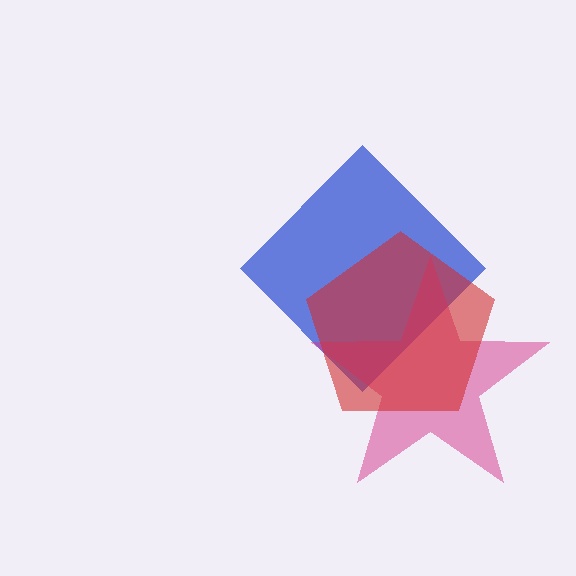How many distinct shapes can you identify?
There are 3 distinct shapes: a blue diamond, a magenta star, a red pentagon.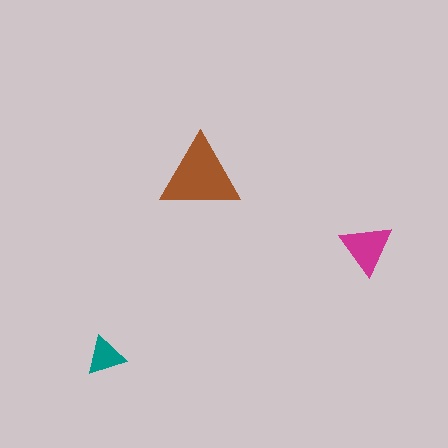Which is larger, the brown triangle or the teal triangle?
The brown one.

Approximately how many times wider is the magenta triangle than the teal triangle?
About 1.5 times wider.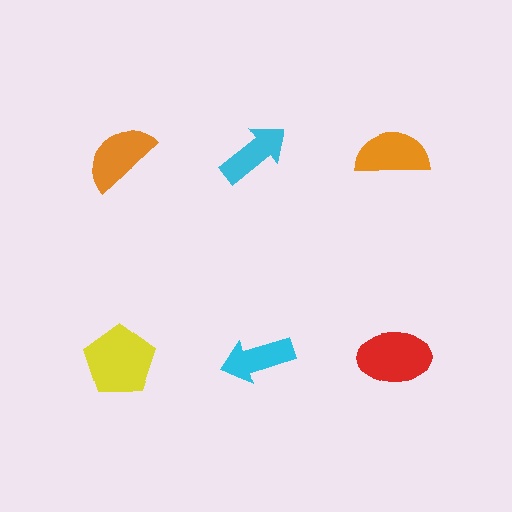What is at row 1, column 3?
An orange semicircle.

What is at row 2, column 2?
A cyan arrow.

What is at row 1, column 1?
An orange semicircle.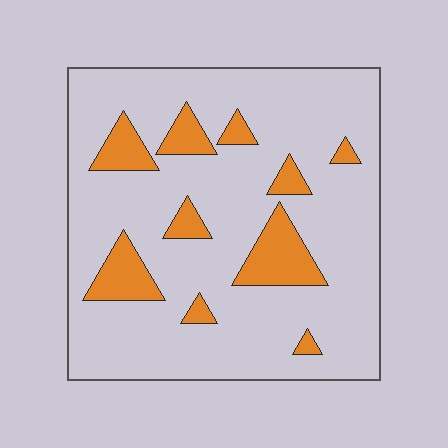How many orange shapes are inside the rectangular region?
10.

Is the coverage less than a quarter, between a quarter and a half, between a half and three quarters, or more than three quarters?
Less than a quarter.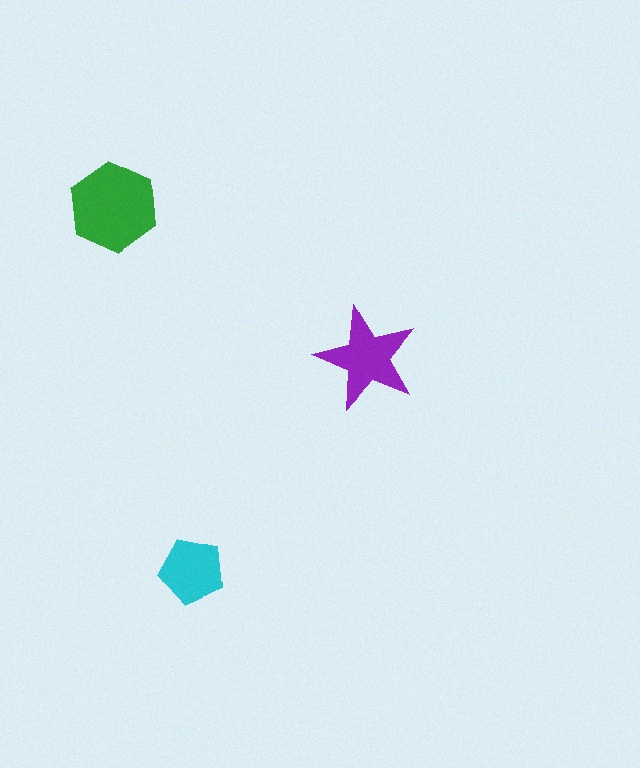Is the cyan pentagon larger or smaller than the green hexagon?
Smaller.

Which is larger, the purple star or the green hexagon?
The green hexagon.